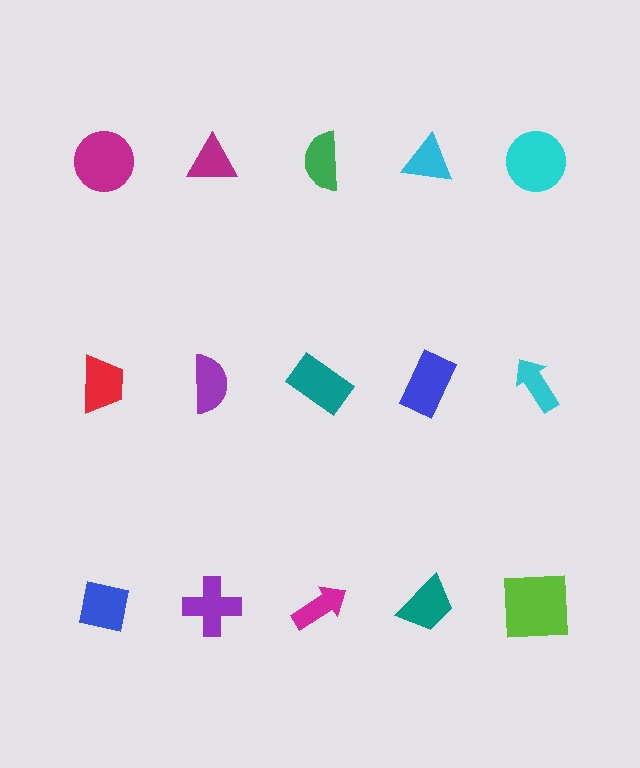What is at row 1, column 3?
A green semicircle.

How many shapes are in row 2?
5 shapes.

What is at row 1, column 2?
A magenta triangle.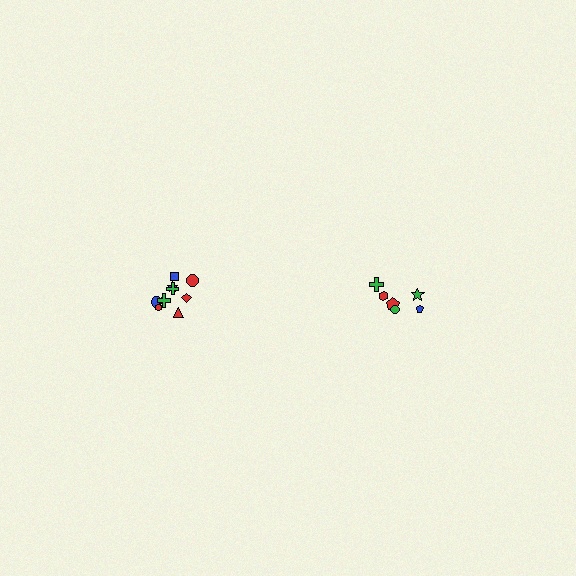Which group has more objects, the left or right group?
The left group.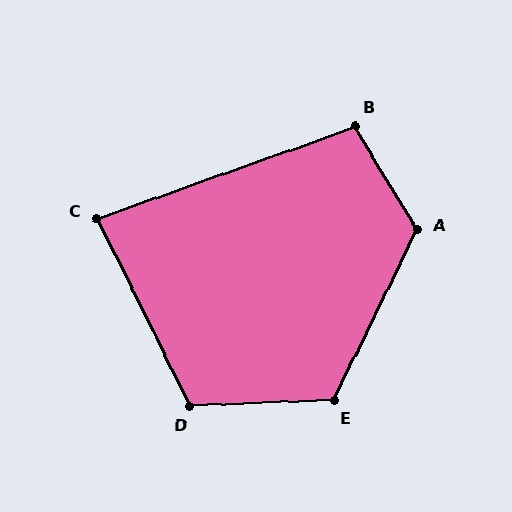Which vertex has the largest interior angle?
A, at approximately 123 degrees.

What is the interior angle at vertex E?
Approximately 118 degrees (obtuse).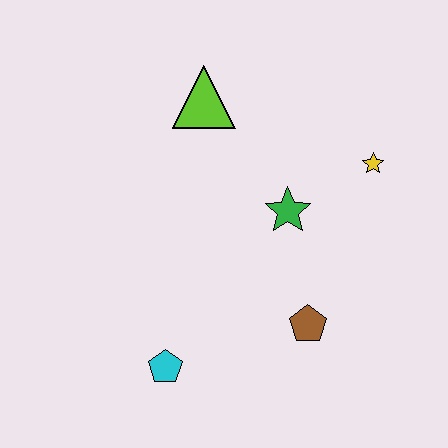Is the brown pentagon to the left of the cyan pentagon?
No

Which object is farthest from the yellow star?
The cyan pentagon is farthest from the yellow star.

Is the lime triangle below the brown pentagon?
No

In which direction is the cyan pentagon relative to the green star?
The cyan pentagon is below the green star.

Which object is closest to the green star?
The yellow star is closest to the green star.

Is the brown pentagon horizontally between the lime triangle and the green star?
No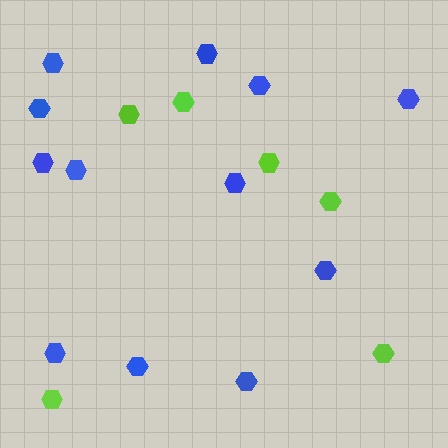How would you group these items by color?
There are 2 groups: one group of lime hexagons (6) and one group of blue hexagons (12).